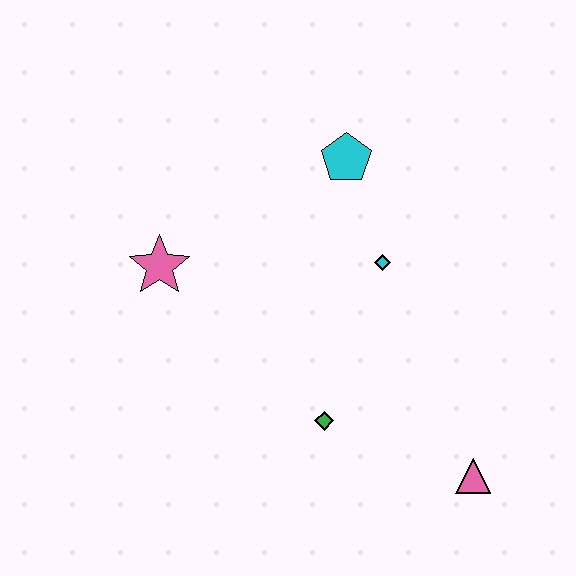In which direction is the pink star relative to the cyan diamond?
The pink star is to the left of the cyan diamond.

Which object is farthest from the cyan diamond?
The pink triangle is farthest from the cyan diamond.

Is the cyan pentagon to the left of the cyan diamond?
Yes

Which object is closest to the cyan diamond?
The cyan pentagon is closest to the cyan diamond.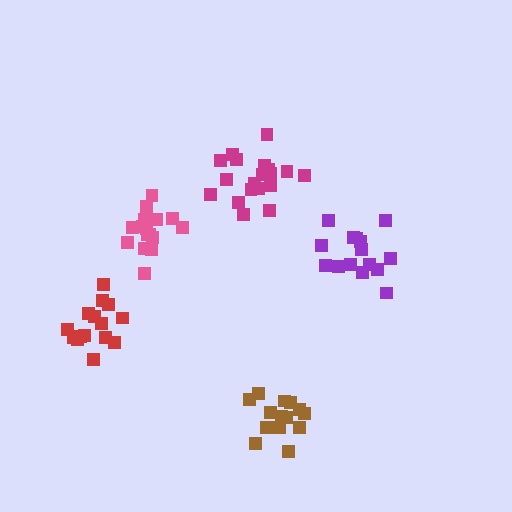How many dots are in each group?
Group 1: 19 dots, Group 2: 15 dots, Group 3: 14 dots, Group 4: 16 dots, Group 5: 16 dots (80 total).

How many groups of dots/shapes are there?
There are 5 groups.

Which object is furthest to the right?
The purple cluster is rightmost.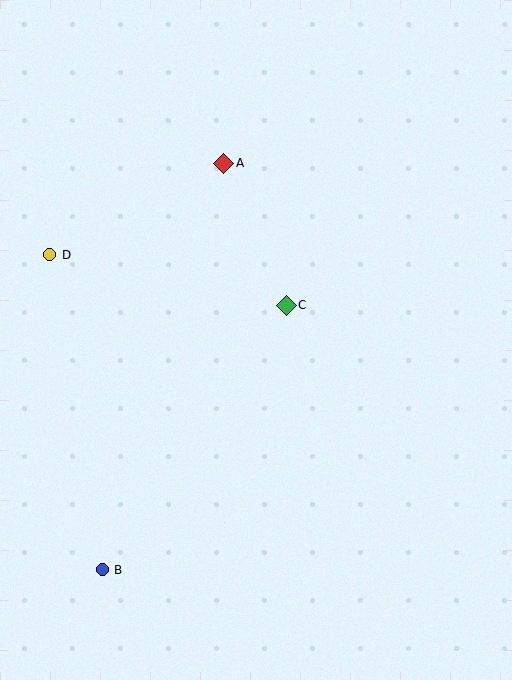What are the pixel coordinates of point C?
Point C is at (286, 305).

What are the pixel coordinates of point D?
Point D is at (50, 255).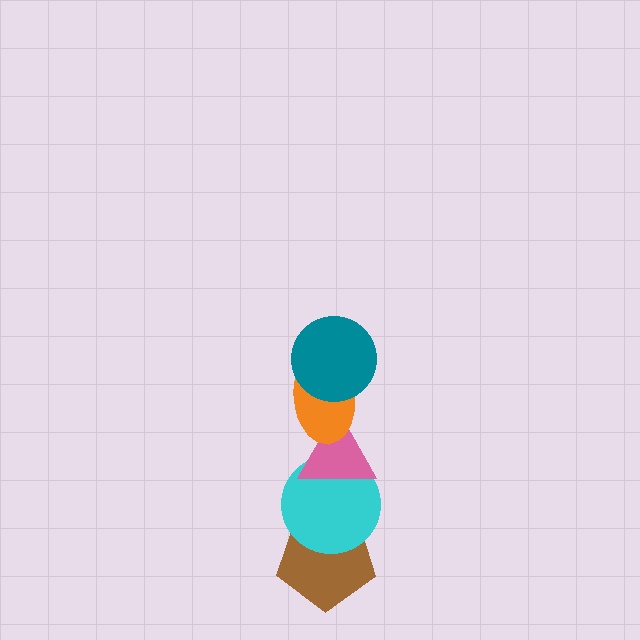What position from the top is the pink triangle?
The pink triangle is 3rd from the top.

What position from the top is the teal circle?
The teal circle is 1st from the top.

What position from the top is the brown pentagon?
The brown pentagon is 5th from the top.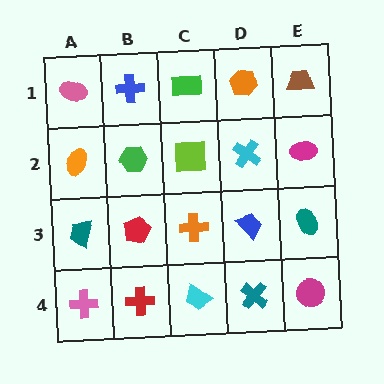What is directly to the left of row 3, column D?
An orange cross.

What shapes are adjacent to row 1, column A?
An orange ellipse (row 2, column A), a blue cross (row 1, column B).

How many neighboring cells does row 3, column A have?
3.